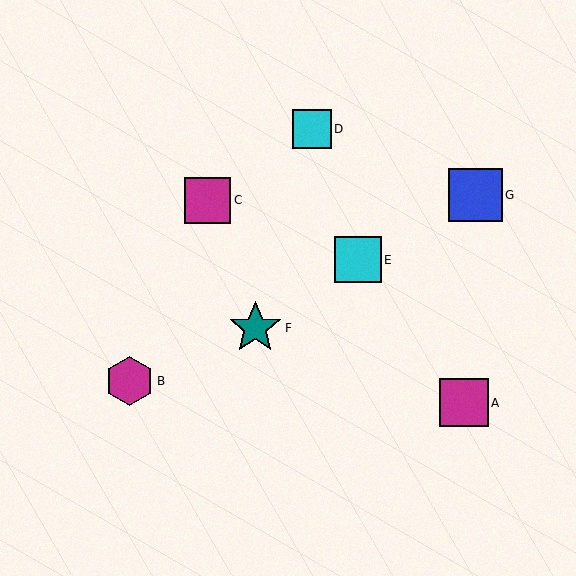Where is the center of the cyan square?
The center of the cyan square is at (312, 129).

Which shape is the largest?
The blue square (labeled G) is the largest.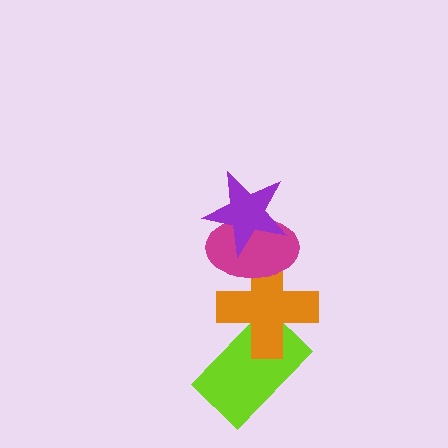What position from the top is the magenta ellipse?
The magenta ellipse is 2nd from the top.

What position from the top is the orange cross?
The orange cross is 3rd from the top.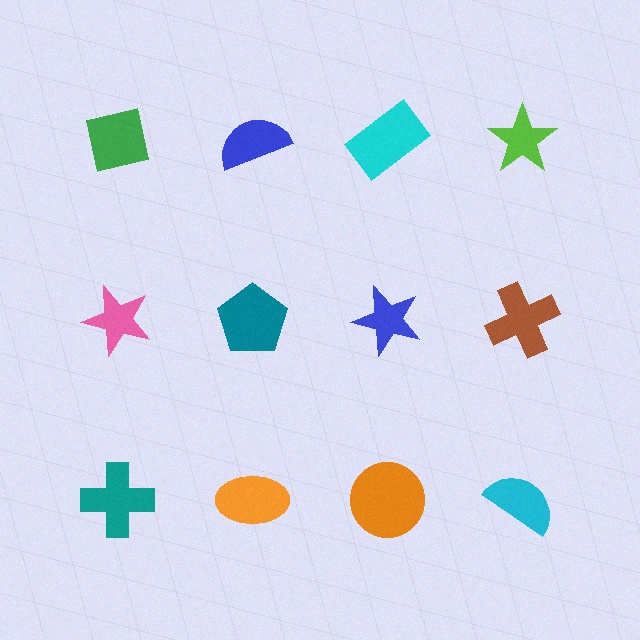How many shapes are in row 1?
4 shapes.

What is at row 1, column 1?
A green square.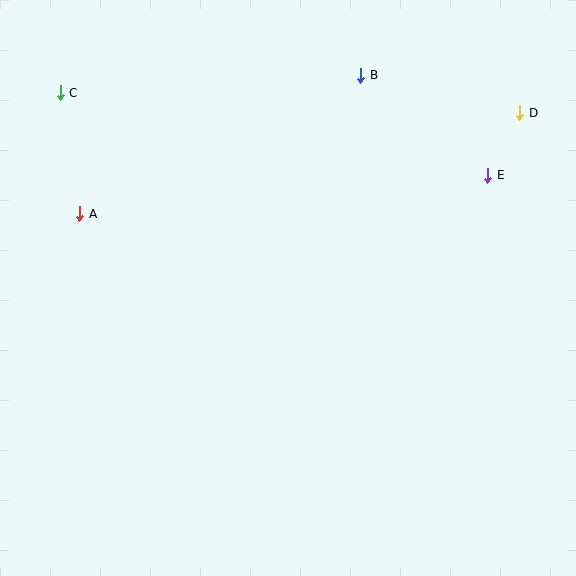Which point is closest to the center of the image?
Point A at (80, 214) is closest to the center.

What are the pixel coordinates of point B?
Point B is at (361, 75).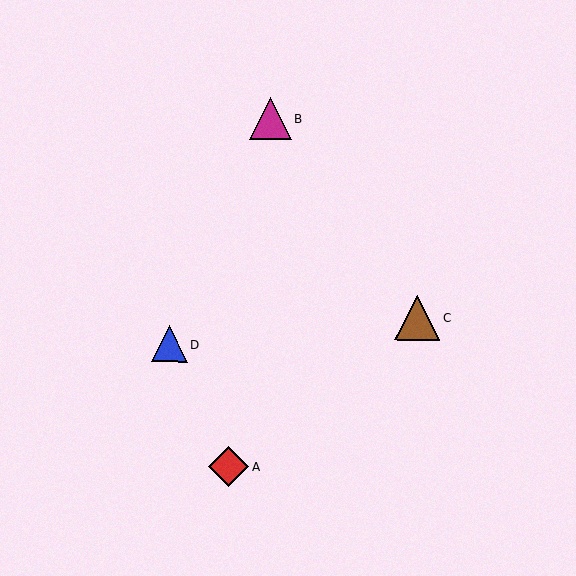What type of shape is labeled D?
Shape D is a blue triangle.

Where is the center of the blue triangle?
The center of the blue triangle is at (169, 344).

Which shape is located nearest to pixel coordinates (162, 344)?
The blue triangle (labeled D) at (169, 344) is nearest to that location.